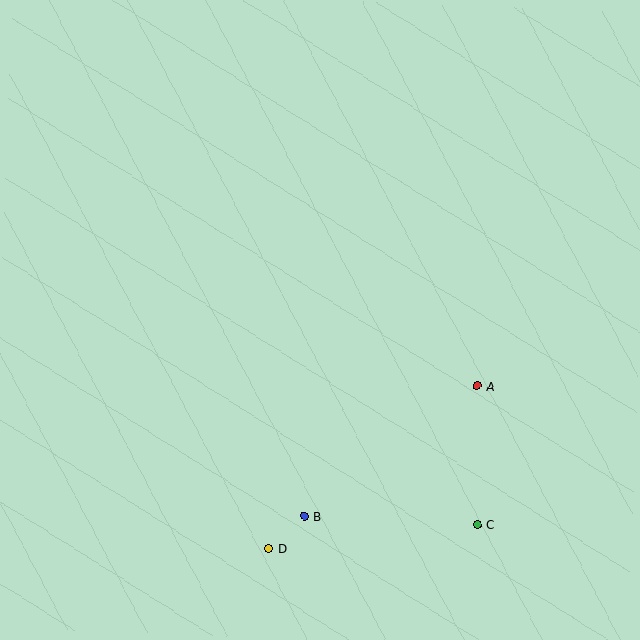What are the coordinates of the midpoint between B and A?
The midpoint between B and A is at (391, 451).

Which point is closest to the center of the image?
Point A at (477, 386) is closest to the center.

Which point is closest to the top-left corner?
Point B is closest to the top-left corner.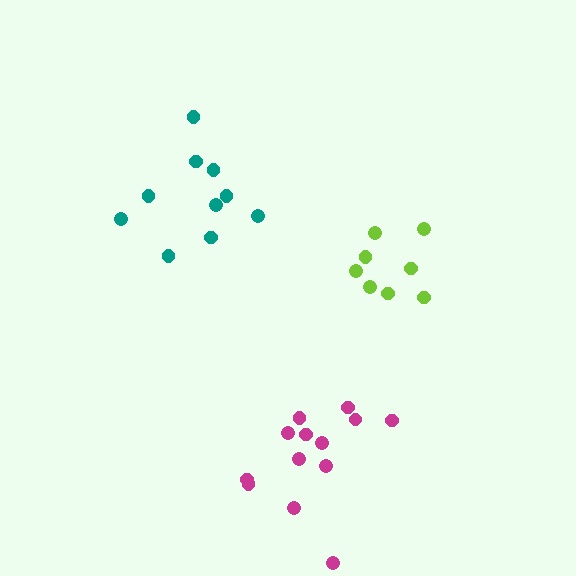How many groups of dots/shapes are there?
There are 3 groups.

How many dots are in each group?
Group 1: 13 dots, Group 2: 8 dots, Group 3: 10 dots (31 total).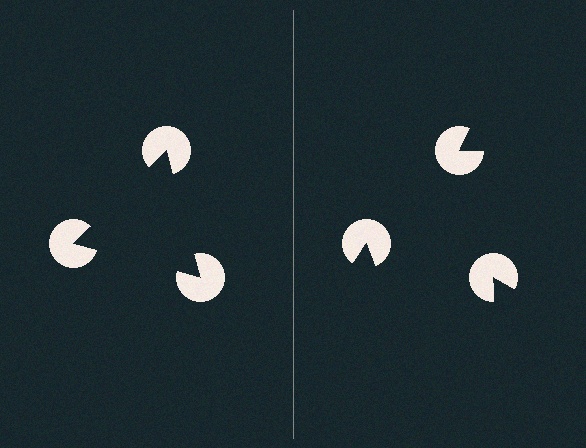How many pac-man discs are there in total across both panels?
6 — 3 on each side.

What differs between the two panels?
The pac-man discs are positioned identically on both sides; only the wedge orientations differ. On the left they align to a triangle; on the right they are misaligned.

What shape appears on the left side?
An illusory triangle.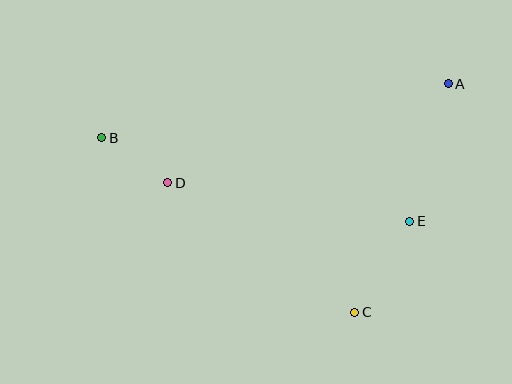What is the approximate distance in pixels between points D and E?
The distance between D and E is approximately 245 pixels.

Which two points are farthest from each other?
Points A and B are farthest from each other.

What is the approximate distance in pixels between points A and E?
The distance between A and E is approximately 143 pixels.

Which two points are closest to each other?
Points B and D are closest to each other.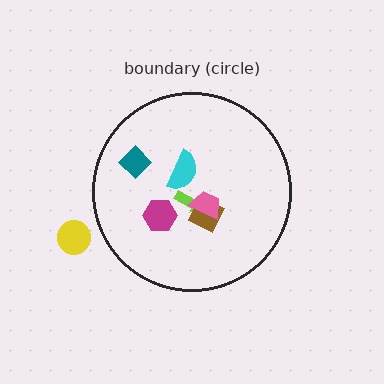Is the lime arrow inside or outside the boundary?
Inside.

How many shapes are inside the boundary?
6 inside, 1 outside.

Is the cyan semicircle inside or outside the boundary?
Inside.